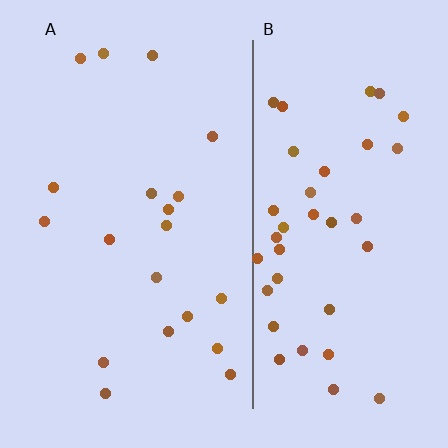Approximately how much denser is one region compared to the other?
Approximately 2.0× — region B over region A.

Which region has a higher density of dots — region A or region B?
B (the right).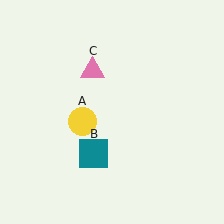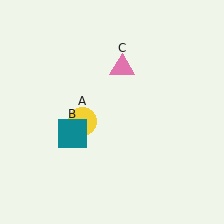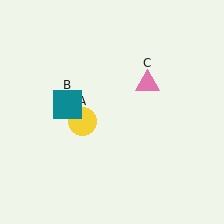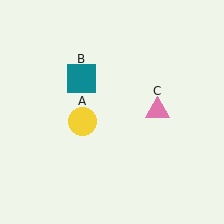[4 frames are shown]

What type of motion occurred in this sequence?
The teal square (object B), pink triangle (object C) rotated clockwise around the center of the scene.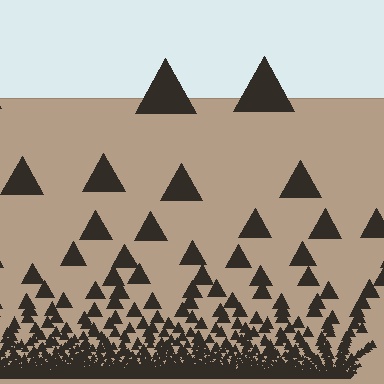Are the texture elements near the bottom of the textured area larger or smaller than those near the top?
Smaller. The gradient is inverted — elements near the bottom are smaller and denser.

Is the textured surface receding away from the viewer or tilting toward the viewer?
The surface appears to tilt toward the viewer. Texture elements get larger and sparser toward the top.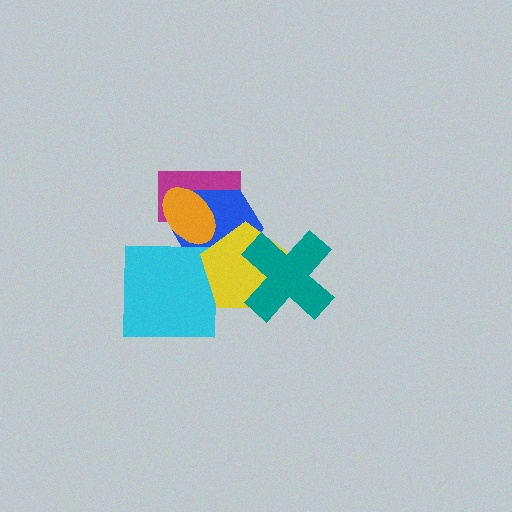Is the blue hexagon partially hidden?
Yes, it is partially covered by another shape.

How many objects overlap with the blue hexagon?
5 objects overlap with the blue hexagon.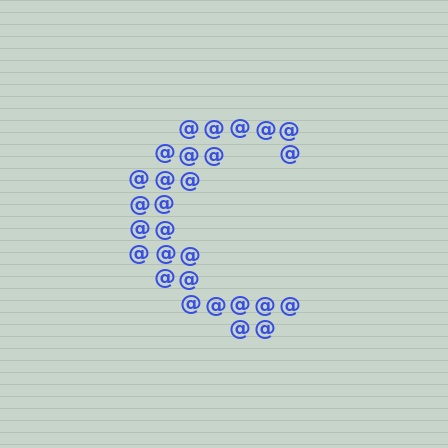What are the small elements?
The small elements are at signs.